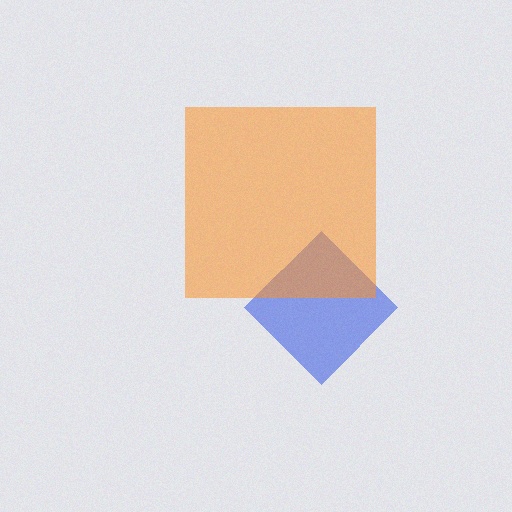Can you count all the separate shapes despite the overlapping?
Yes, there are 2 separate shapes.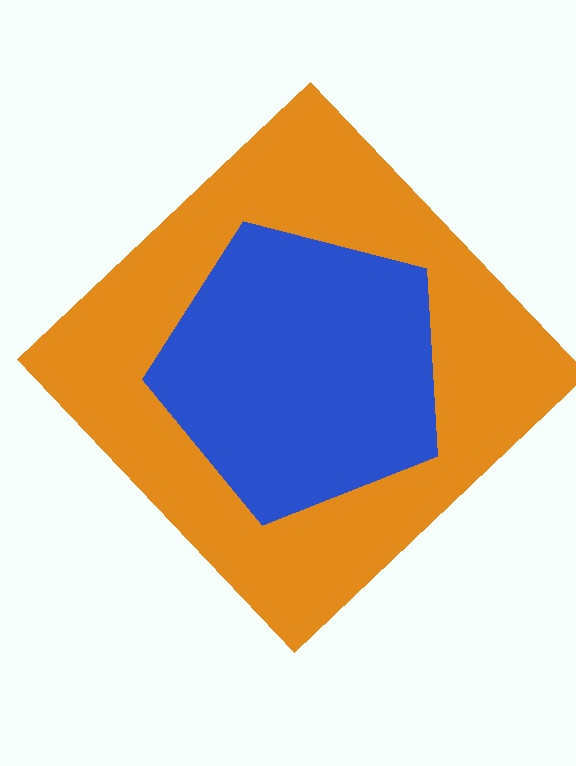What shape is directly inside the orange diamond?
The blue pentagon.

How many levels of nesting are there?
2.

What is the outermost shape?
The orange diamond.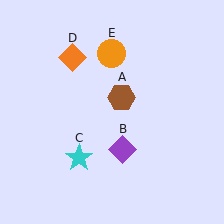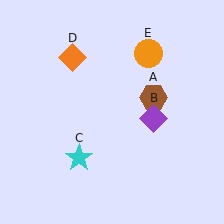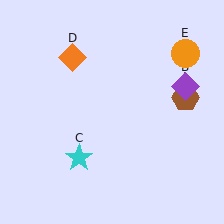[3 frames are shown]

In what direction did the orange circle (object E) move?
The orange circle (object E) moved right.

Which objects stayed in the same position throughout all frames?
Cyan star (object C) and orange diamond (object D) remained stationary.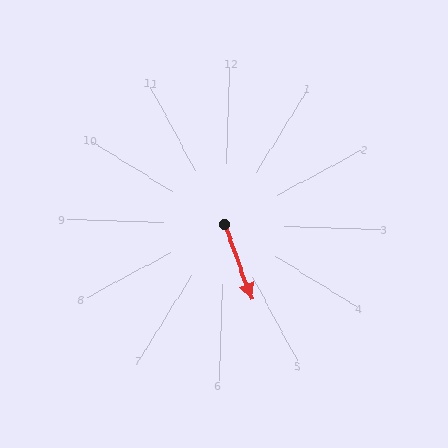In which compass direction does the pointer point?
South.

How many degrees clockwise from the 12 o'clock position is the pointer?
Approximately 158 degrees.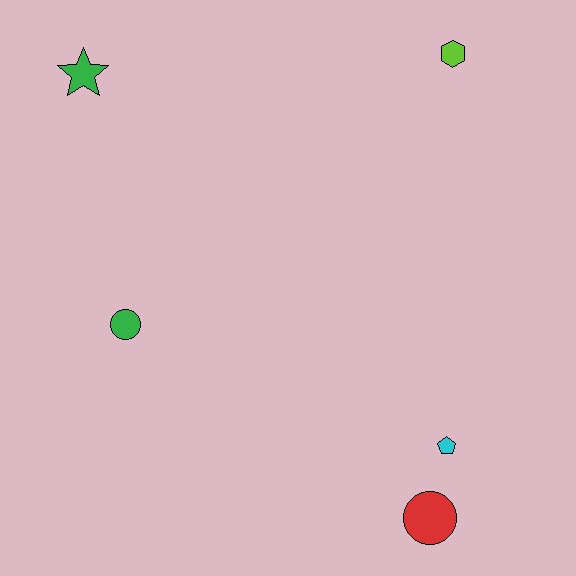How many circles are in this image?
There are 2 circles.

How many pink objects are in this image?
There are no pink objects.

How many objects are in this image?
There are 5 objects.